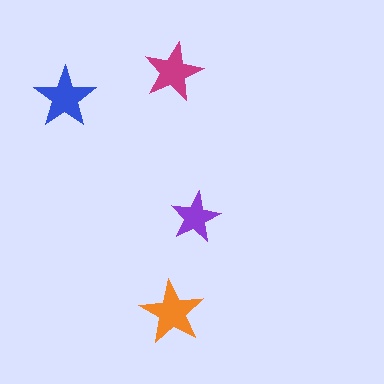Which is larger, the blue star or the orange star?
The orange one.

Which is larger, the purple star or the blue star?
The blue one.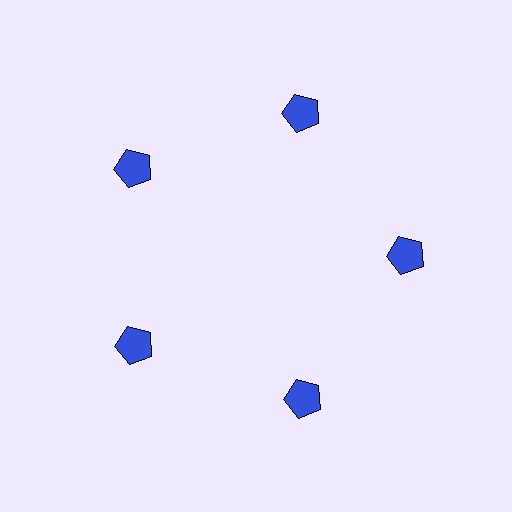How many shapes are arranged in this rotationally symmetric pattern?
There are 5 shapes, arranged in 5 groups of 1.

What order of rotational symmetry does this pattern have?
This pattern has 5-fold rotational symmetry.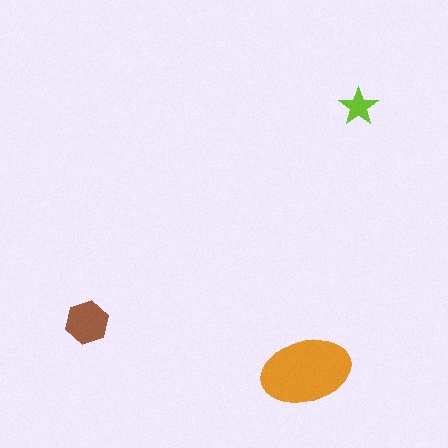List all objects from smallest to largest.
The lime star, the brown hexagon, the orange ellipse.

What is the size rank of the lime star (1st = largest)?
3rd.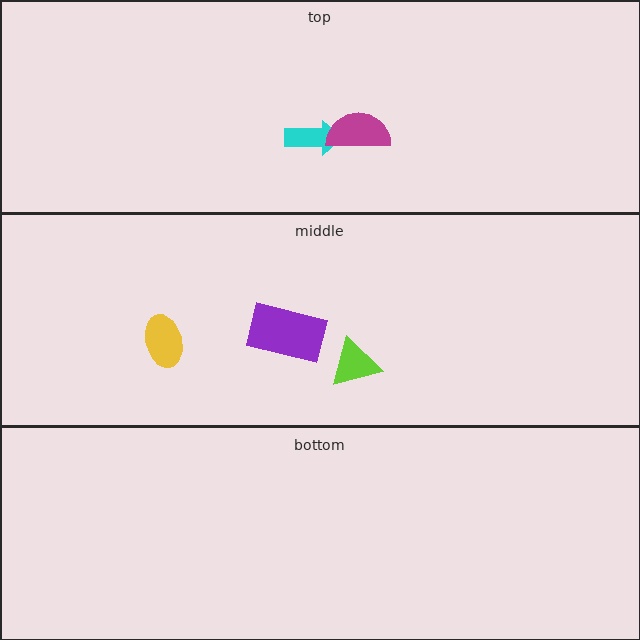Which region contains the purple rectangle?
The middle region.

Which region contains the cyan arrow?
The top region.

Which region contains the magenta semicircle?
The top region.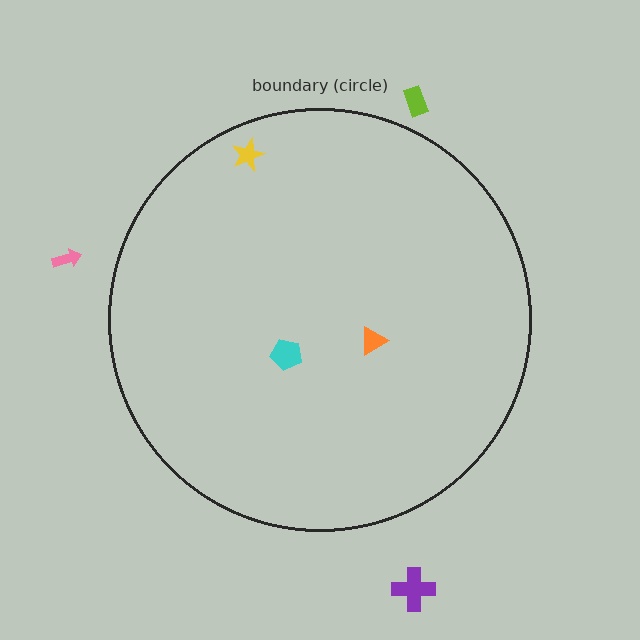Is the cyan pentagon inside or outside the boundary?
Inside.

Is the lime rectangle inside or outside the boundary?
Outside.